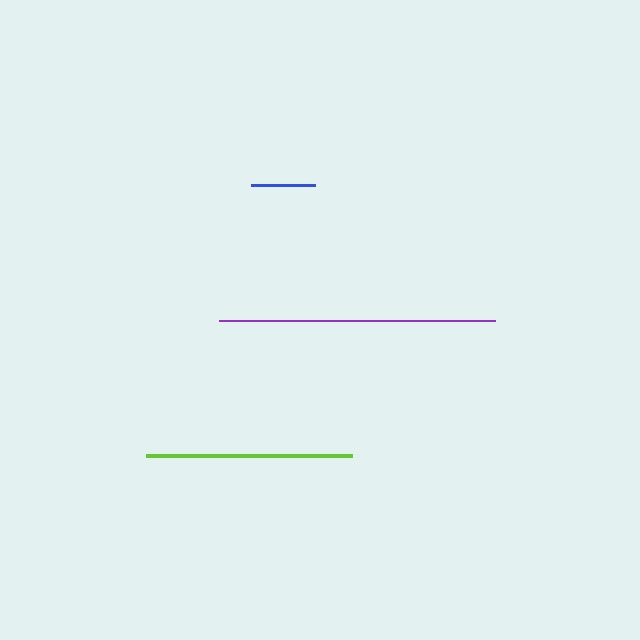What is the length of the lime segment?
The lime segment is approximately 206 pixels long.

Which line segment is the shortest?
The blue line is the shortest at approximately 64 pixels.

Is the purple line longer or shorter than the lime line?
The purple line is longer than the lime line.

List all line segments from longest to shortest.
From longest to shortest: purple, lime, blue.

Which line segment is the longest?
The purple line is the longest at approximately 276 pixels.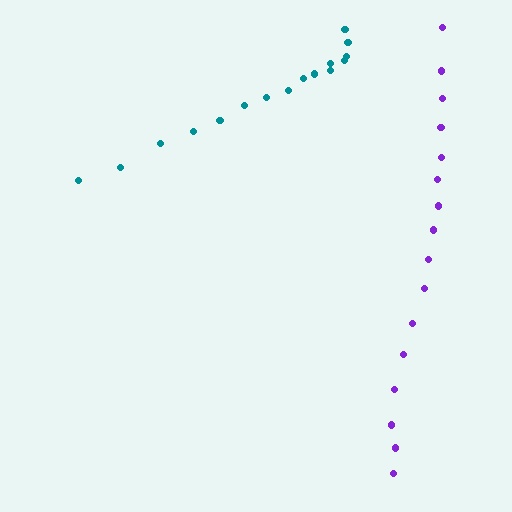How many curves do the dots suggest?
There are 2 distinct paths.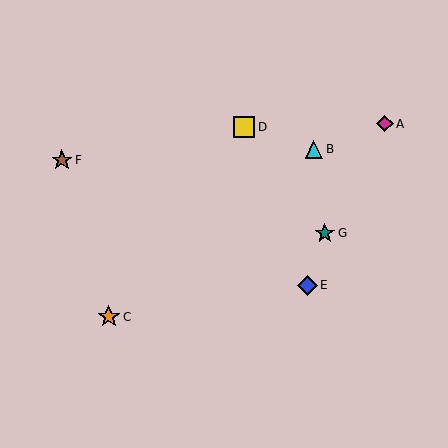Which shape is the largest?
The orange star (labeled C) is the largest.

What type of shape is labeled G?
Shape G is a teal star.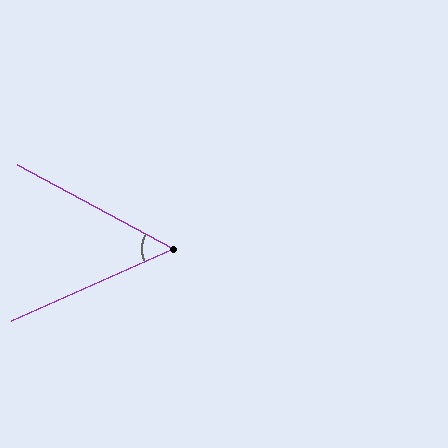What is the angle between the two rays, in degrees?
Approximately 52 degrees.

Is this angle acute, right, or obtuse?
It is acute.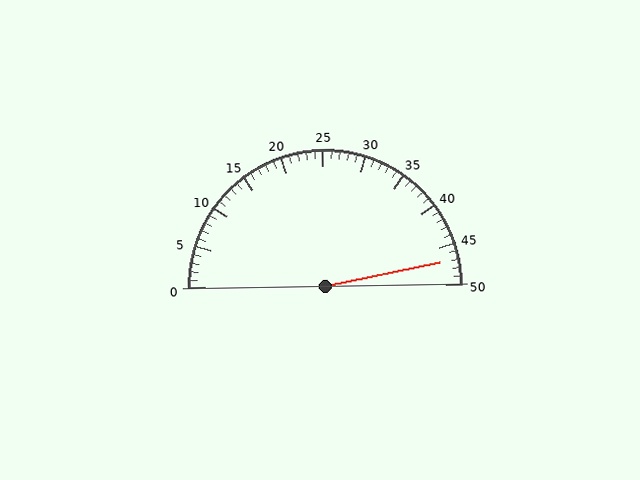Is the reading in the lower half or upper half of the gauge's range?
The reading is in the upper half of the range (0 to 50).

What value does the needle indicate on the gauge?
The needle indicates approximately 47.